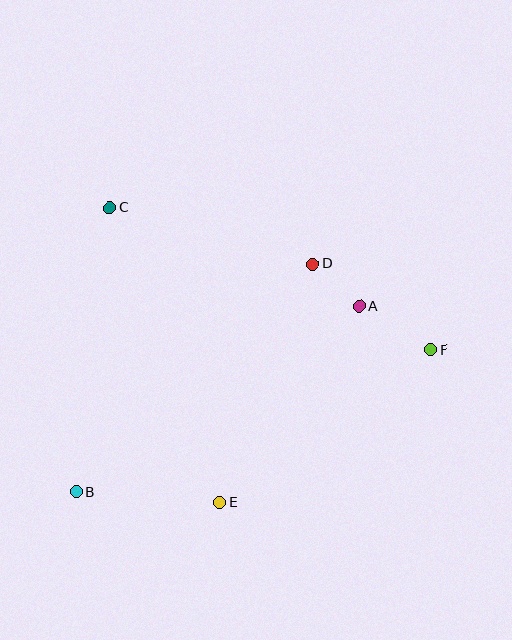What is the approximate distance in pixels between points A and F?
The distance between A and F is approximately 84 pixels.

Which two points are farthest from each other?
Points B and F are farthest from each other.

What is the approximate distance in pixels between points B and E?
The distance between B and E is approximately 144 pixels.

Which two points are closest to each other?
Points A and D are closest to each other.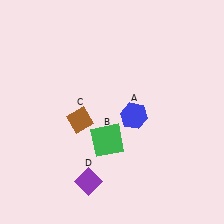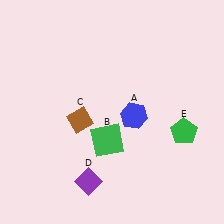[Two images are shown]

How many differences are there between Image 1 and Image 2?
There is 1 difference between the two images.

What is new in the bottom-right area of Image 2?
A green pentagon (E) was added in the bottom-right area of Image 2.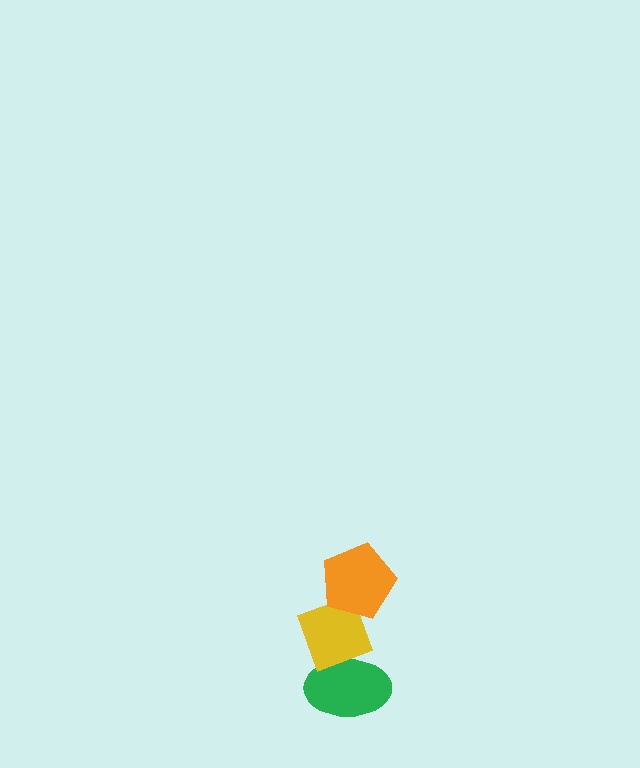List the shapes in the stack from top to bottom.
From top to bottom: the orange pentagon, the yellow diamond, the green ellipse.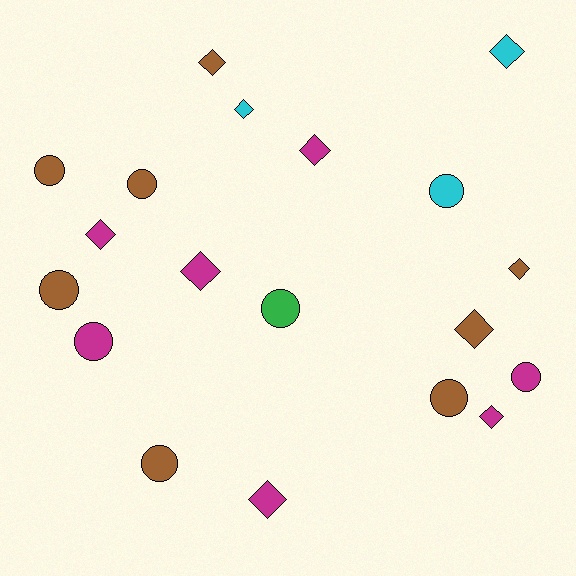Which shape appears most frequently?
Diamond, with 10 objects.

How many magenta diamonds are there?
There are 5 magenta diamonds.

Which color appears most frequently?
Brown, with 8 objects.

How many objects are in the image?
There are 19 objects.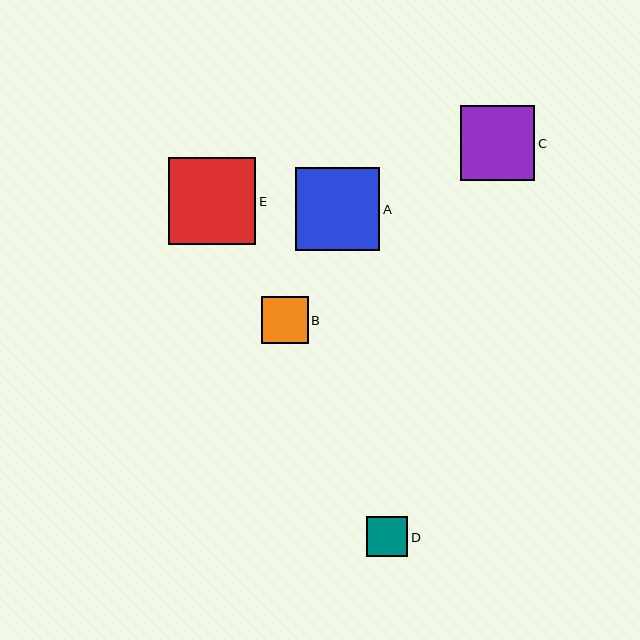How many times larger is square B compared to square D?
Square B is approximately 1.1 times the size of square D.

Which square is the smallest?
Square D is the smallest with a size of approximately 41 pixels.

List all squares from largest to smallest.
From largest to smallest: E, A, C, B, D.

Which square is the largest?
Square E is the largest with a size of approximately 88 pixels.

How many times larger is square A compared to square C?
Square A is approximately 1.1 times the size of square C.